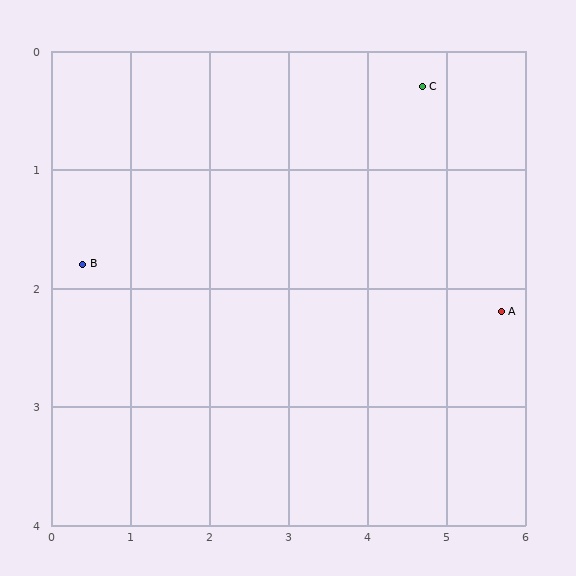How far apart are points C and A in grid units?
Points C and A are about 2.1 grid units apart.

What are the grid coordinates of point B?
Point B is at approximately (0.4, 1.8).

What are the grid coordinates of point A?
Point A is at approximately (5.7, 2.2).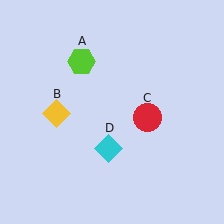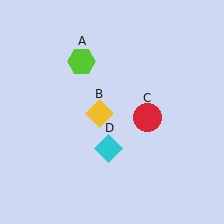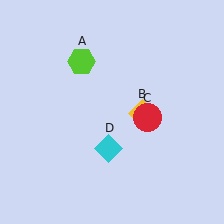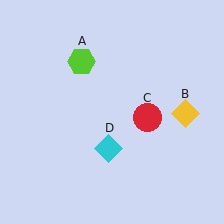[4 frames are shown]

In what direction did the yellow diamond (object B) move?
The yellow diamond (object B) moved right.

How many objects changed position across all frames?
1 object changed position: yellow diamond (object B).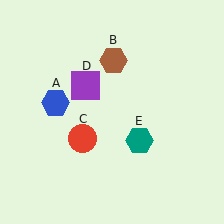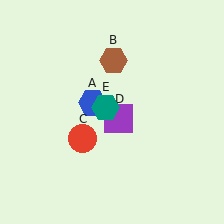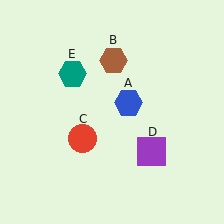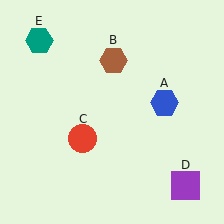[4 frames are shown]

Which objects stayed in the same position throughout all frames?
Brown hexagon (object B) and red circle (object C) remained stationary.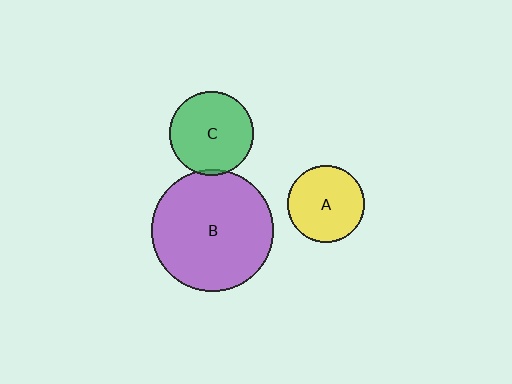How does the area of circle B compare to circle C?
Approximately 2.1 times.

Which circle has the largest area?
Circle B (purple).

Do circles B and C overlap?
Yes.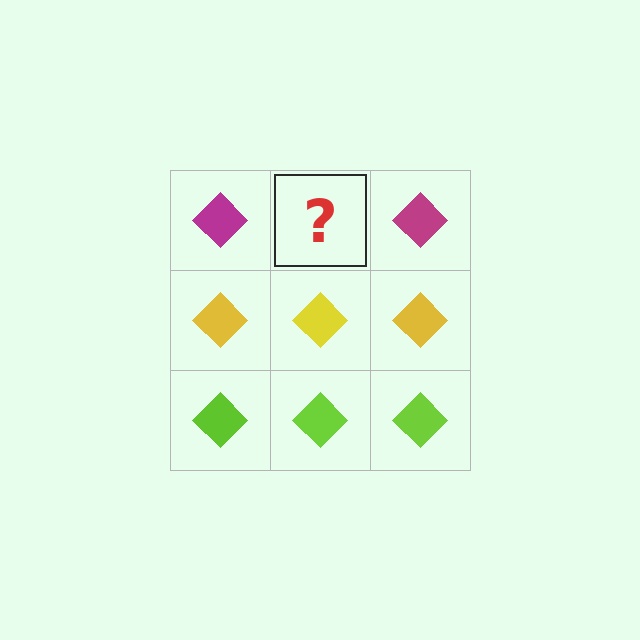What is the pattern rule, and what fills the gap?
The rule is that each row has a consistent color. The gap should be filled with a magenta diamond.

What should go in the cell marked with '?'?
The missing cell should contain a magenta diamond.